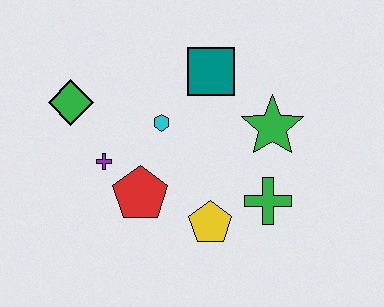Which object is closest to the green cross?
The yellow pentagon is closest to the green cross.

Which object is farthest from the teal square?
The yellow pentagon is farthest from the teal square.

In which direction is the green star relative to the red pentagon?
The green star is to the right of the red pentagon.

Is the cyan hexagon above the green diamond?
No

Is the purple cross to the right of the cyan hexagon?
No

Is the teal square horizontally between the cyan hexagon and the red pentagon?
No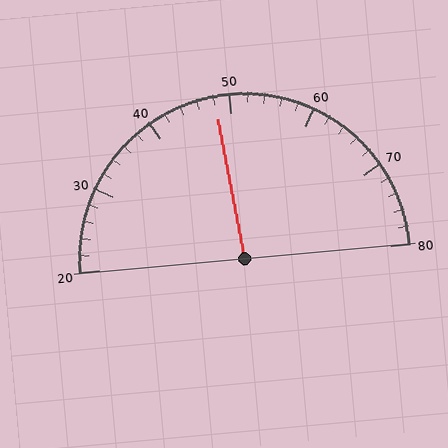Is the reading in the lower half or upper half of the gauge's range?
The reading is in the lower half of the range (20 to 80).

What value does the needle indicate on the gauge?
The needle indicates approximately 48.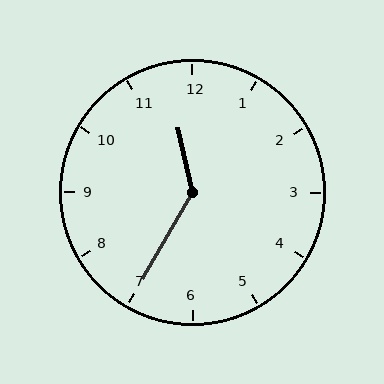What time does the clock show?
11:35.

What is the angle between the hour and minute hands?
Approximately 138 degrees.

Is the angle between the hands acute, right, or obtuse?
It is obtuse.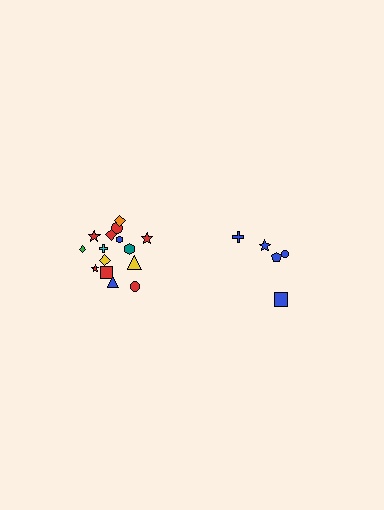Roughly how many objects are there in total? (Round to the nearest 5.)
Roughly 20 objects in total.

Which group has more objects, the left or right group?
The left group.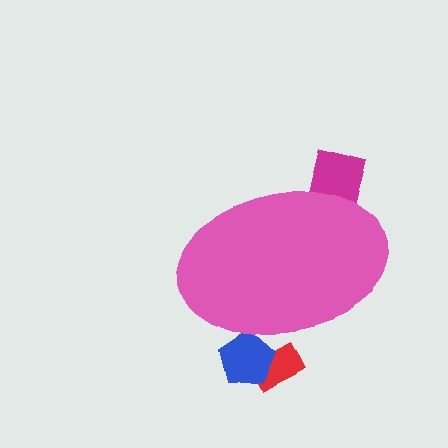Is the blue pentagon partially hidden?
Yes, the blue pentagon is partially hidden behind the pink ellipse.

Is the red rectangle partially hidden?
Yes, the red rectangle is partially hidden behind the pink ellipse.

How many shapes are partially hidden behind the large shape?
3 shapes are partially hidden.